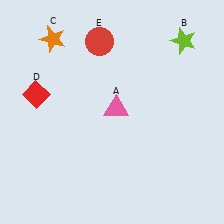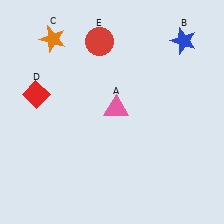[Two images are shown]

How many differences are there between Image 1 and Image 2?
There is 1 difference between the two images.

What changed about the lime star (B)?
In Image 1, B is lime. In Image 2, it changed to blue.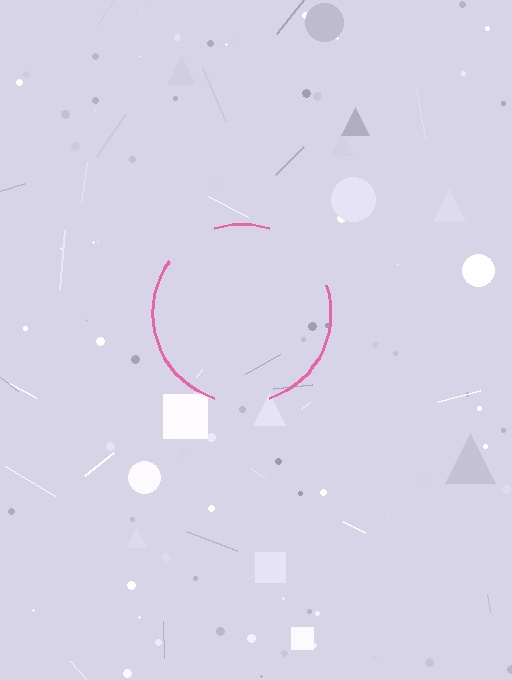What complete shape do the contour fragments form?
The contour fragments form a circle.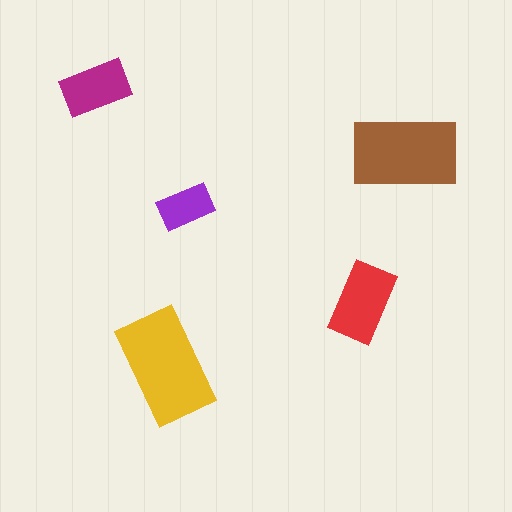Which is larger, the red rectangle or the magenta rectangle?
The red one.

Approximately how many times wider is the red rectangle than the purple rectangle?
About 1.5 times wider.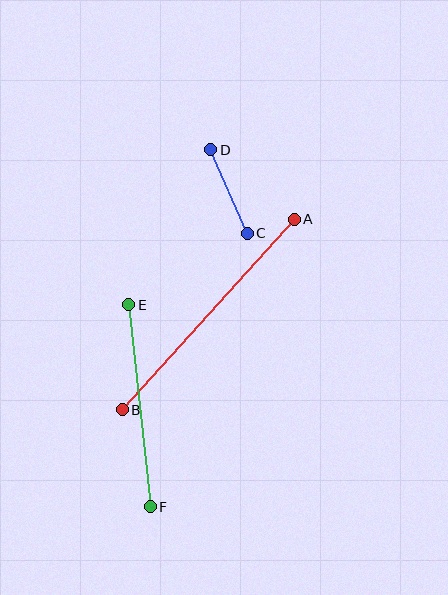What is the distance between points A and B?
The distance is approximately 257 pixels.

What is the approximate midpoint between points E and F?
The midpoint is at approximately (140, 406) pixels.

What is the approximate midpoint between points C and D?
The midpoint is at approximately (229, 191) pixels.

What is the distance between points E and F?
The distance is approximately 203 pixels.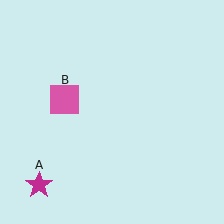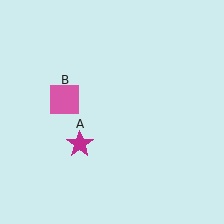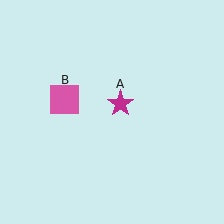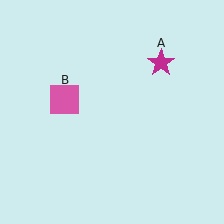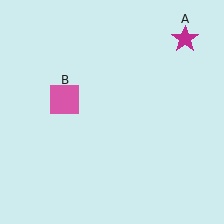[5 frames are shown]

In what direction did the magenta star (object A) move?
The magenta star (object A) moved up and to the right.